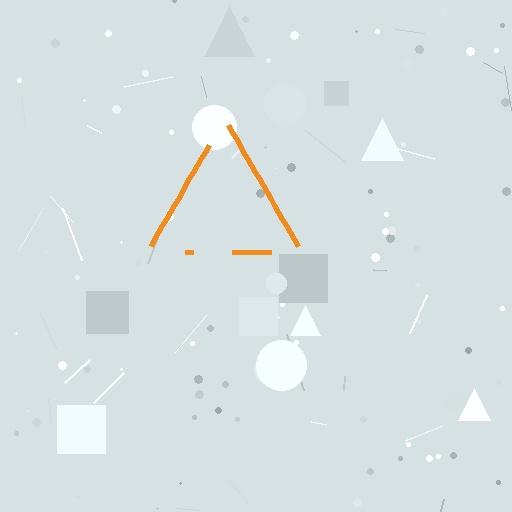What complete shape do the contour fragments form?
The contour fragments form a triangle.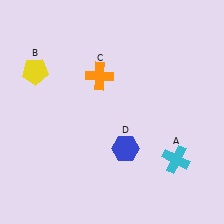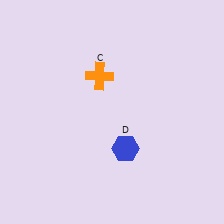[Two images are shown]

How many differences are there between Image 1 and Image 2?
There are 2 differences between the two images.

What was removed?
The yellow pentagon (B), the cyan cross (A) were removed in Image 2.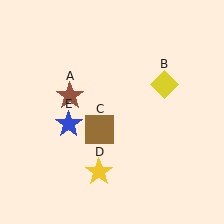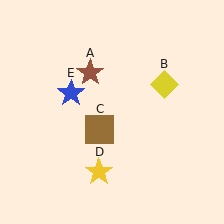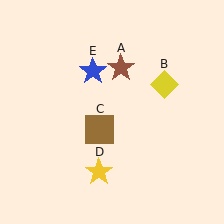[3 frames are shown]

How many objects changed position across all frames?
2 objects changed position: brown star (object A), blue star (object E).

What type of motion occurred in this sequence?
The brown star (object A), blue star (object E) rotated clockwise around the center of the scene.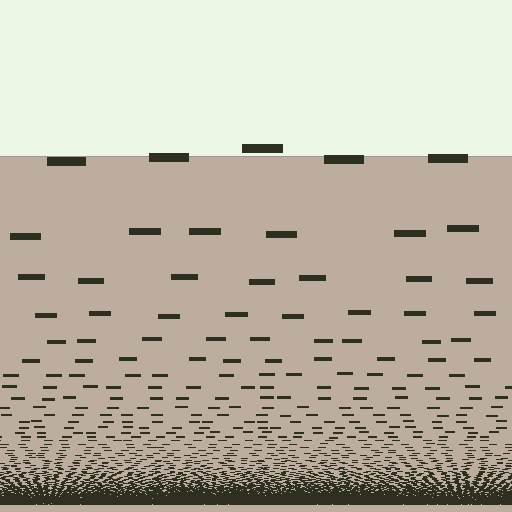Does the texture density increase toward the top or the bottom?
Density increases toward the bottom.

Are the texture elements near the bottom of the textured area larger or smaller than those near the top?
Smaller. The gradient is inverted — elements near the bottom are smaller and denser.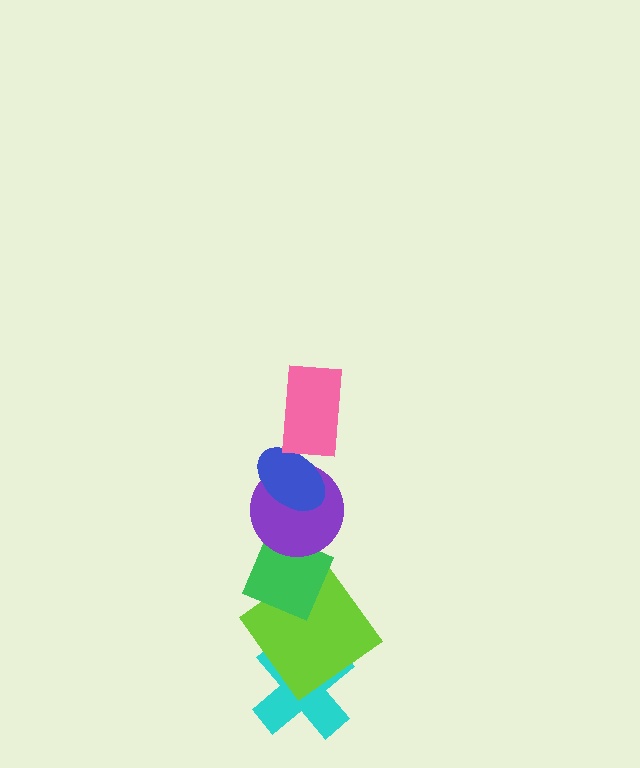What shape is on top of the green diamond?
The purple circle is on top of the green diamond.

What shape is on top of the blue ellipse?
The pink rectangle is on top of the blue ellipse.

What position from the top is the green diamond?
The green diamond is 4th from the top.